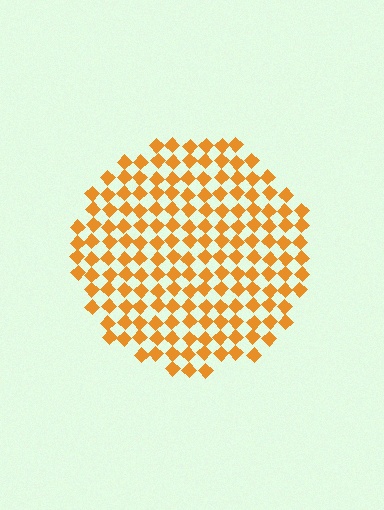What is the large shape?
The large shape is a circle.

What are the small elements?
The small elements are diamonds.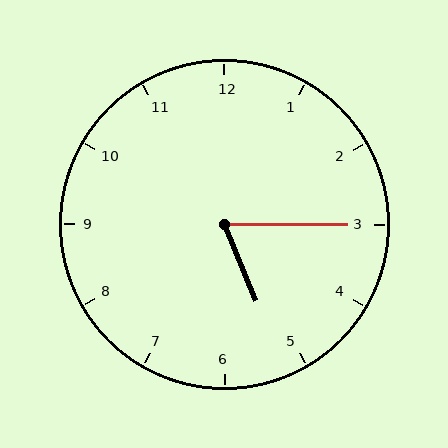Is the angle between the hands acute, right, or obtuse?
It is acute.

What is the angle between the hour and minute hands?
Approximately 68 degrees.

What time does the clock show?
5:15.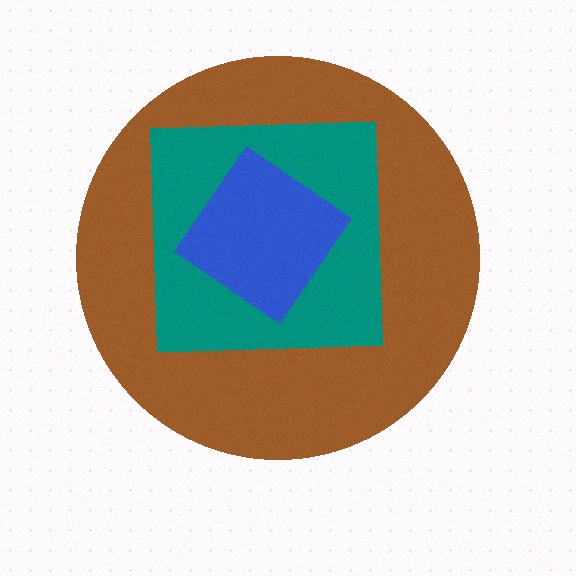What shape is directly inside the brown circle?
The teal square.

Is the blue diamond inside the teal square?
Yes.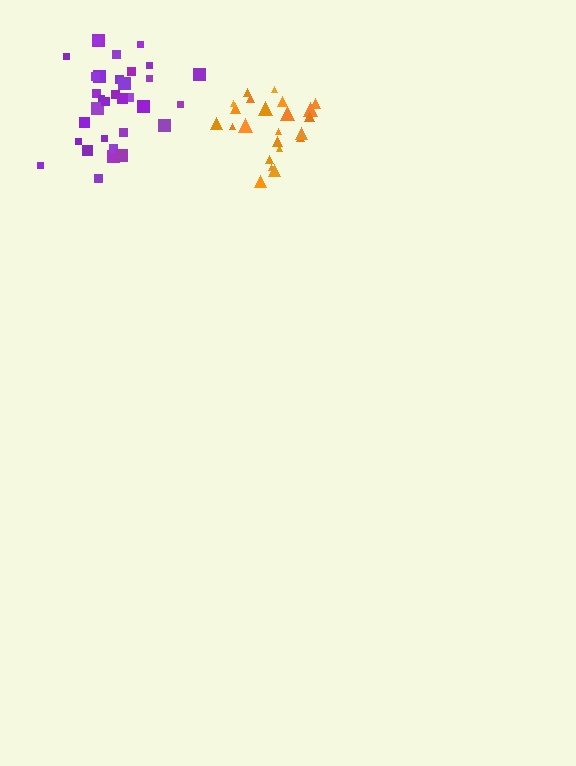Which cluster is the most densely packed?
Orange.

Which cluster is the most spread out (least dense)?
Purple.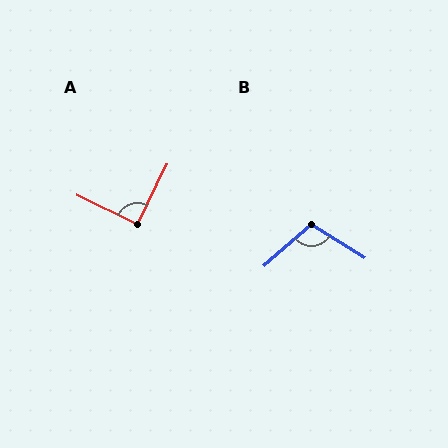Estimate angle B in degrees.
Approximately 107 degrees.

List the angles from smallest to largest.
A (91°), B (107°).